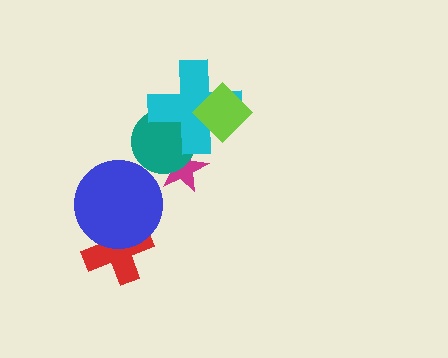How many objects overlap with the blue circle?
1 object overlaps with the blue circle.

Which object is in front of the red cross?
The blue circle is in front of the red cross.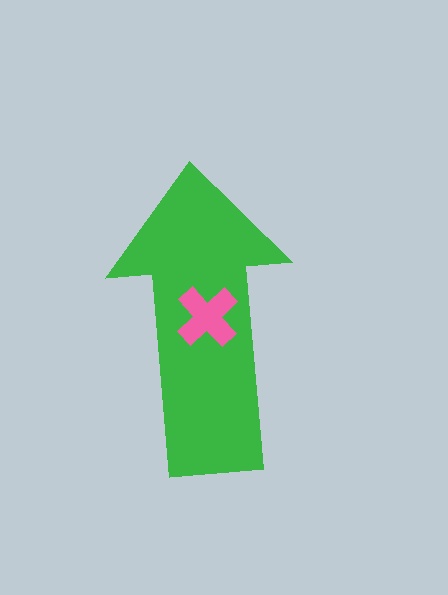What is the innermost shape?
The pink cross.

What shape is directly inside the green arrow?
The pink cross.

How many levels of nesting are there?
2.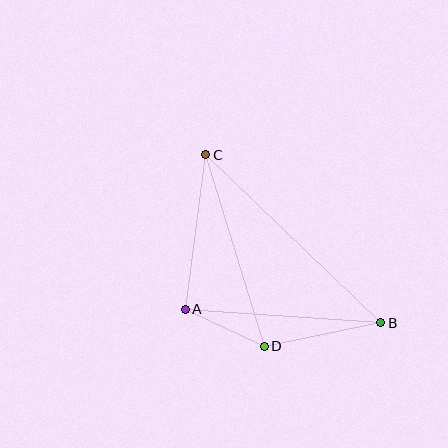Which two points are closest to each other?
Points A and D are closest to each other.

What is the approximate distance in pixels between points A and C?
The distance between A and C is approximately 156 pixels.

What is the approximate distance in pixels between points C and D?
The distance between C and D is approximately 200 pixels.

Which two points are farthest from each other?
Points B and C are farthest from each other.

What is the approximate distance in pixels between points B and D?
The distance between B and D is approximately 119 pixels.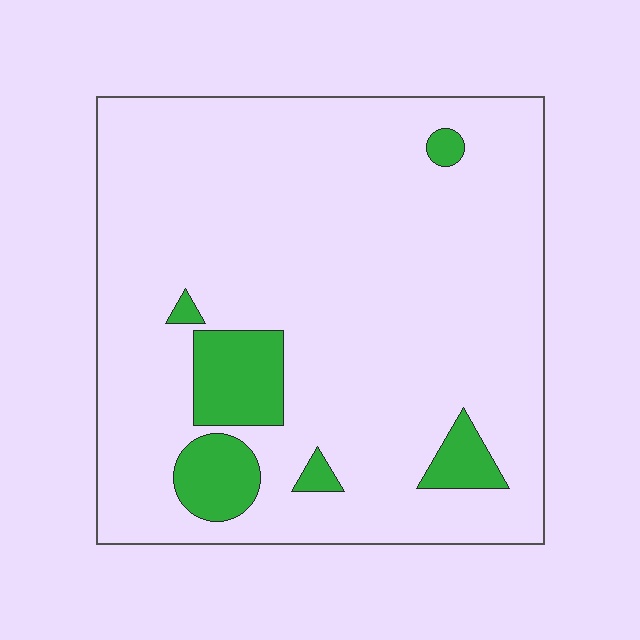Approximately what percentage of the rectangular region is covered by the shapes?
Approximately 10%.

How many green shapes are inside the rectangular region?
6.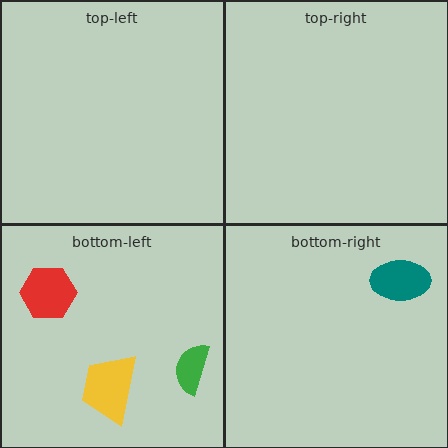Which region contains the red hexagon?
The bottom-left region.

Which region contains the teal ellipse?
The bottom-right region.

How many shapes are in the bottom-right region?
1.